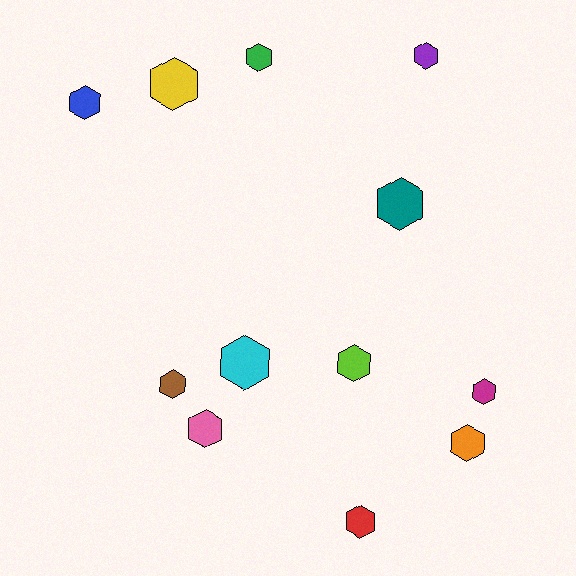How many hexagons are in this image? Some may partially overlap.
There are 12 hexagons.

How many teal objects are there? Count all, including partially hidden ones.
There is 1 teal object.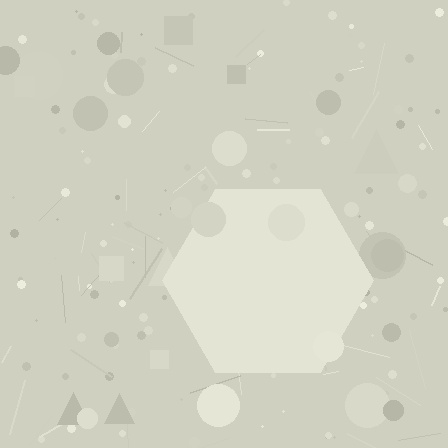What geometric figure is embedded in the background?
A hexagon is embedded in the background.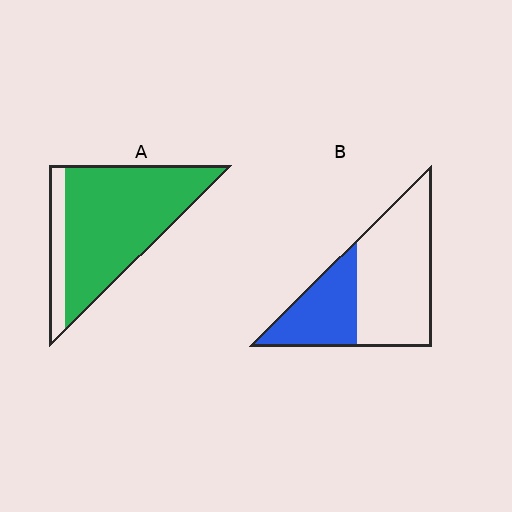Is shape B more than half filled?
No.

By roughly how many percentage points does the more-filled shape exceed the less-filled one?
By roughly 50 percentage points (A over B).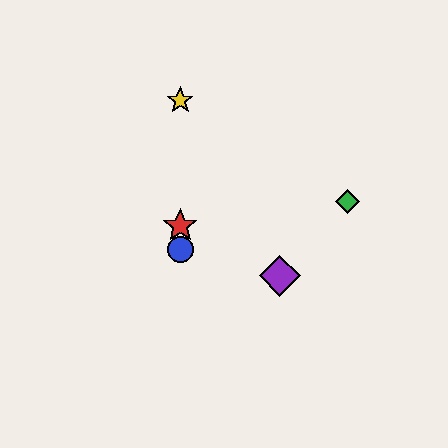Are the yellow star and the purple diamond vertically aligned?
No, the yellow star is at x≈180 and the purple diamond is at x≈280.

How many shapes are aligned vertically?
3 shapes (the red star, the blue circle, the yellow star) are aligned vertically.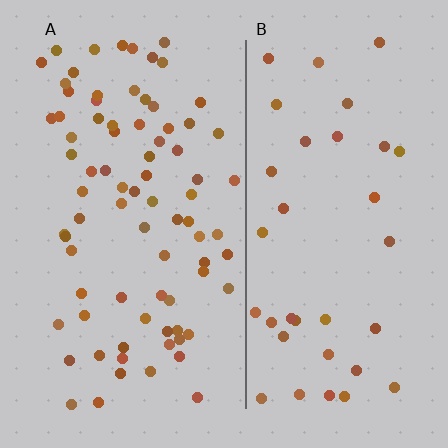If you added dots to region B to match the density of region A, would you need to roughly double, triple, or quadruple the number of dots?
Approximately double.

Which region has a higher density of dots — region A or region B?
A (the left).